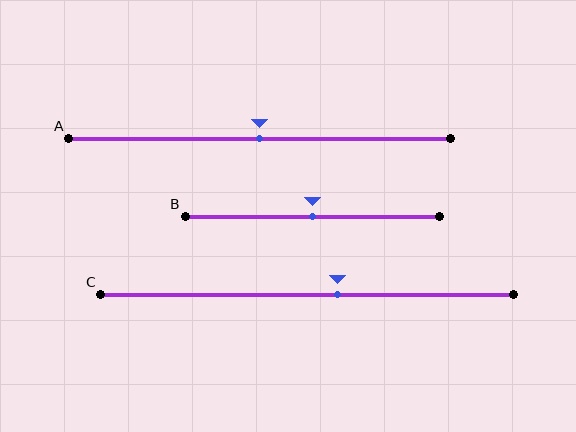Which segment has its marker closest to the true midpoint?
Segment A has its marker closest to the true midpoint.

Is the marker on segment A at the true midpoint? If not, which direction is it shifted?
Yes, the marker on segment A is at the true midpoint.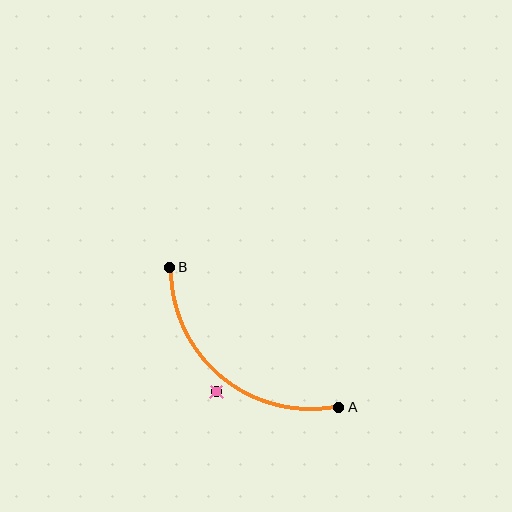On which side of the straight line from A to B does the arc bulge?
The arc bulges below and to the left of the straight line connecting A and B.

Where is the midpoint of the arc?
The arc midpoint is the point on the curve farthest from the straight line joining A and B. It sits below and to the left of that line.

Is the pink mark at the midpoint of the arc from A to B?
No — the pink mark does not lie on the arc at all. It sits slightly outside the curve.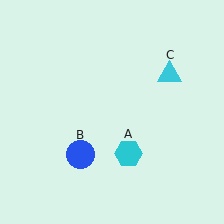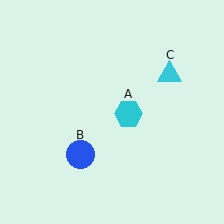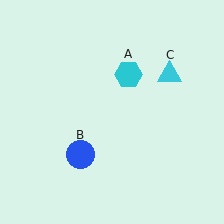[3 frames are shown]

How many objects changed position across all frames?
1 object changed position: cyan hexagon (object A).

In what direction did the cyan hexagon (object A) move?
The cyan hexagon (object A) moved up.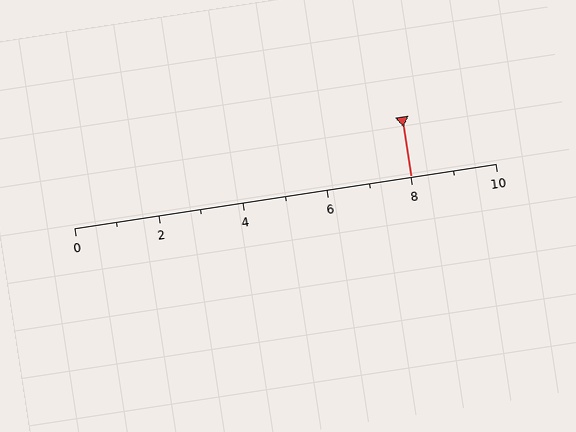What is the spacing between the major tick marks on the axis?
The major ticks are spaced 2 apart.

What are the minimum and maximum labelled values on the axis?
The axis runs from 0 to 10.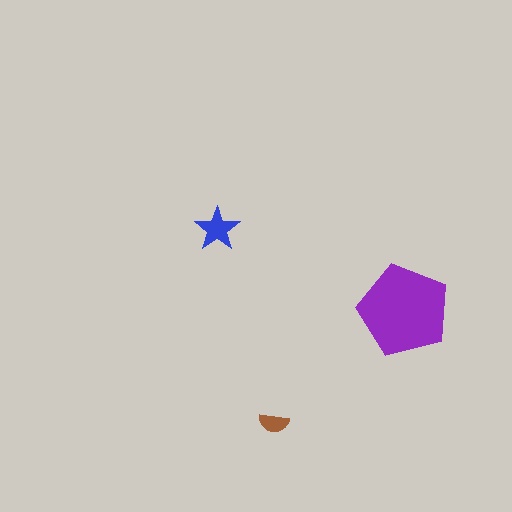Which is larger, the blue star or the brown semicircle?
The blue star.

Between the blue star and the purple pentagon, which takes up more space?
The purple pentagon.